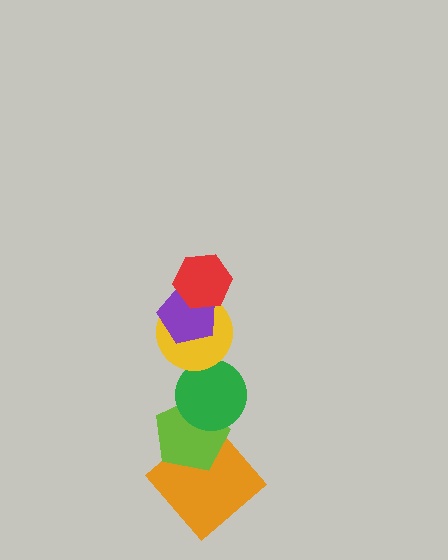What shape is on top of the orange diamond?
The lime pentagon is on top of the orange diamond.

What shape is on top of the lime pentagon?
The green circle is on top of the lime pentagon.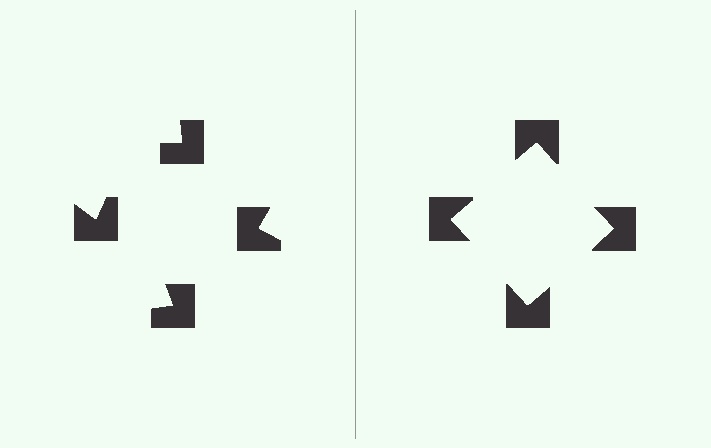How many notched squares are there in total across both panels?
8 — 4 on each side.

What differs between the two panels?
The notched squares are positioned identically on both sides; only the wedge orientations differ. On the right they align to a square; on the left they are misaligned.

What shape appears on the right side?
An illusory square.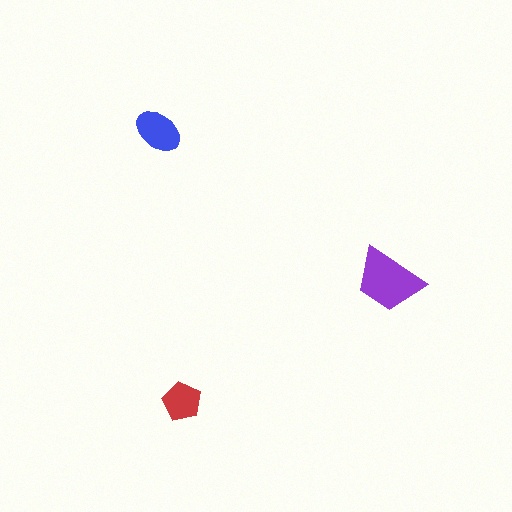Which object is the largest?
The purple trapezoid.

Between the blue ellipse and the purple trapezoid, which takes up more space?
The purple trapezoid.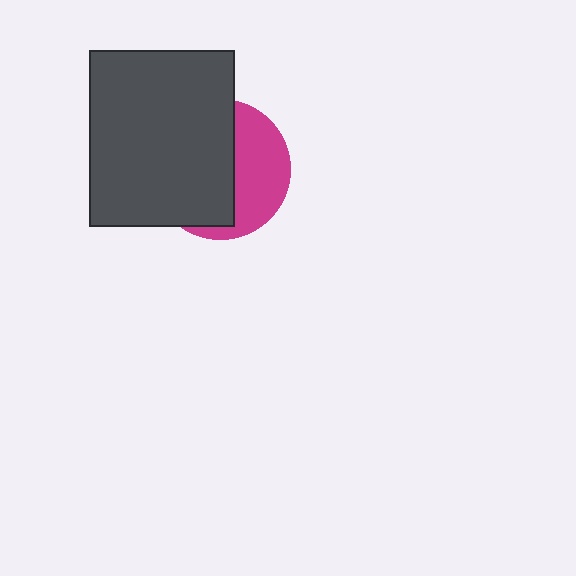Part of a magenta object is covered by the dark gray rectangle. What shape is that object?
It is a circle.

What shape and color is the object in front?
The object in front is a dark gray rectangle.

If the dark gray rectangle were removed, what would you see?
You would see the complete magenta circle.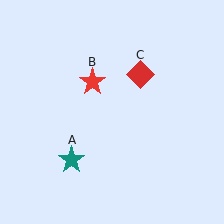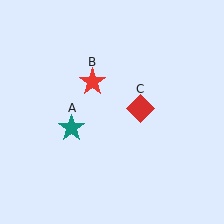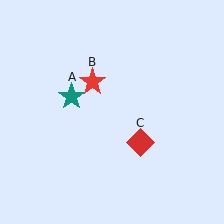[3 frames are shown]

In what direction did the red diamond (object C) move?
The red diamond (object C) moved down.